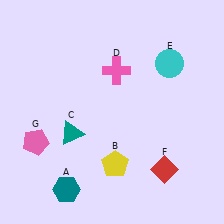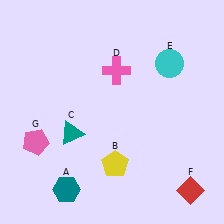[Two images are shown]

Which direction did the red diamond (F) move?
The red diamond (F) moved right.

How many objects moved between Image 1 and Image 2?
1 object moved between the two images.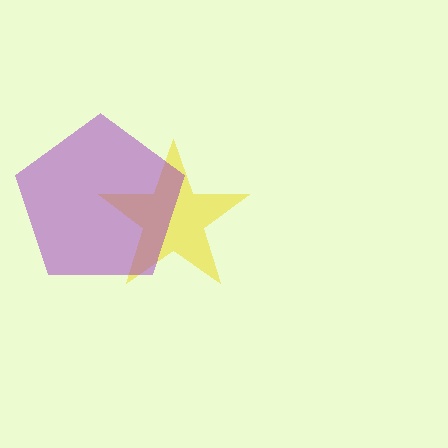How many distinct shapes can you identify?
There are 2 distinct shapes: a yellow star, a purple pentagon.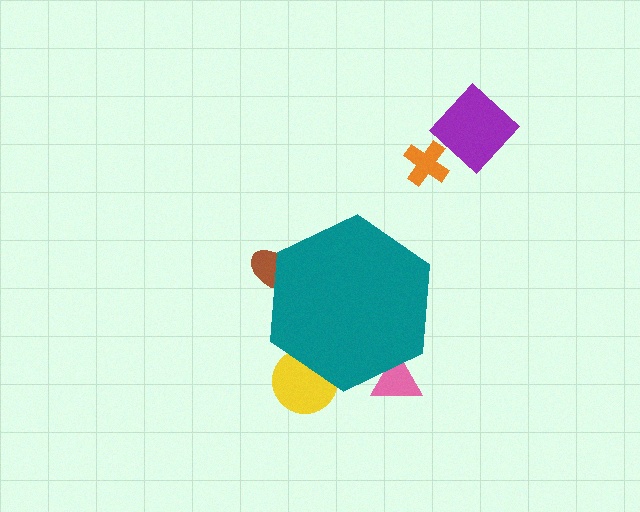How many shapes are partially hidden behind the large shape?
3 shapes are partially hidden.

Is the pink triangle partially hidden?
Yes, the pink triangle is partially hidden behind the teal hexagon.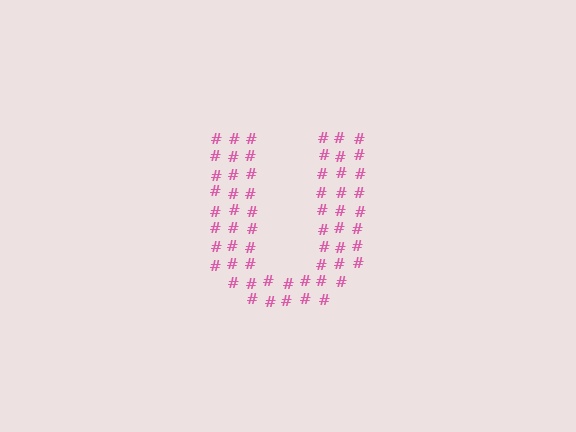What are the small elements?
The small elements are hash symbols.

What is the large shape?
The large shape is the letter U.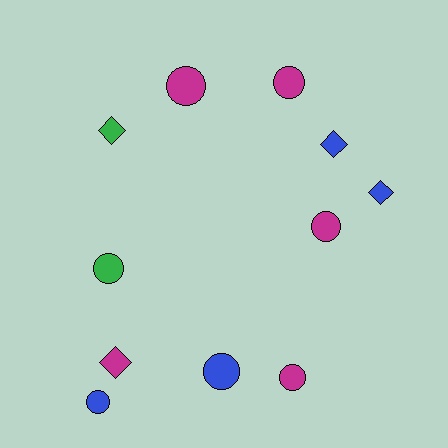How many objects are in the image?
There are 11 objects.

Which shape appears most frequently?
Circle, with 7 objects.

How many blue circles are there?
There are 2 blue circles.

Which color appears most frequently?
Magenta, with 5 objects.